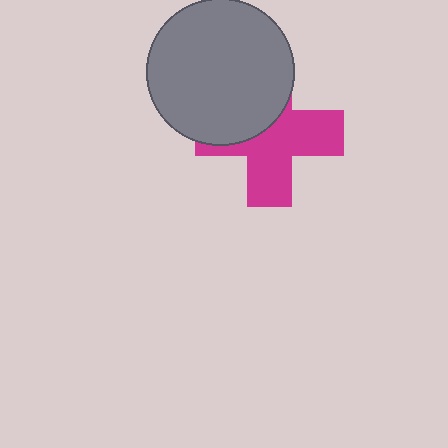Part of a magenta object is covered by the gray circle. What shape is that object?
It is a cross.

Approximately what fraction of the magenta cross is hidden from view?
Roughly 42% of the magenta cross is hidden behind the gray circle.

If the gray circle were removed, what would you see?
You would see the complete magenta cross.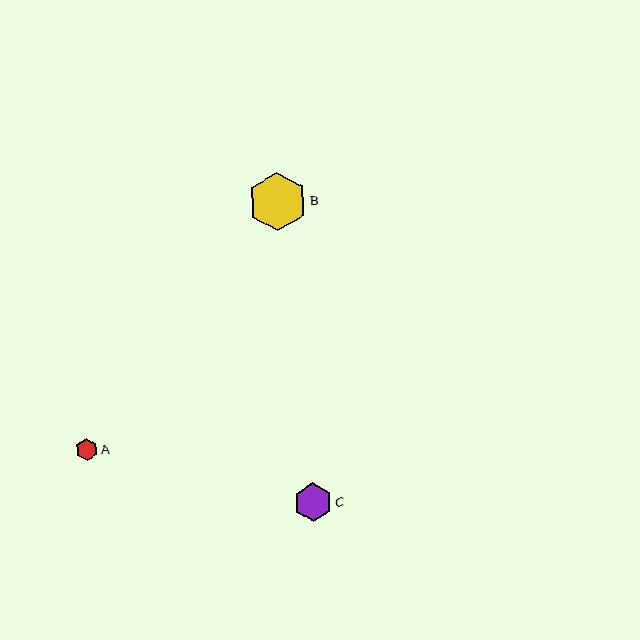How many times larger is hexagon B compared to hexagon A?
Hexagon B is approximately 2.7 times the size of hexagon A.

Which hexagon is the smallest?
Hexagon A is the smallest with a size of approximately 22 pixels.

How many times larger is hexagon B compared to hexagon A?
Hexagon B is approximately 2.7 times the size of hexagon A.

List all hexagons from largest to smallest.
From largest to smallest: B, C, A.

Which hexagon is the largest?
Hexagon B is the largest with a size of approximately 59 pixels.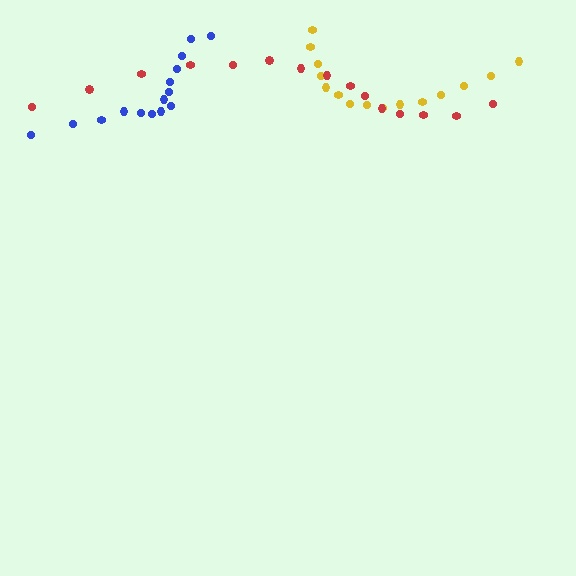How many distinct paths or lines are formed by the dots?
There are 3 distinct paths.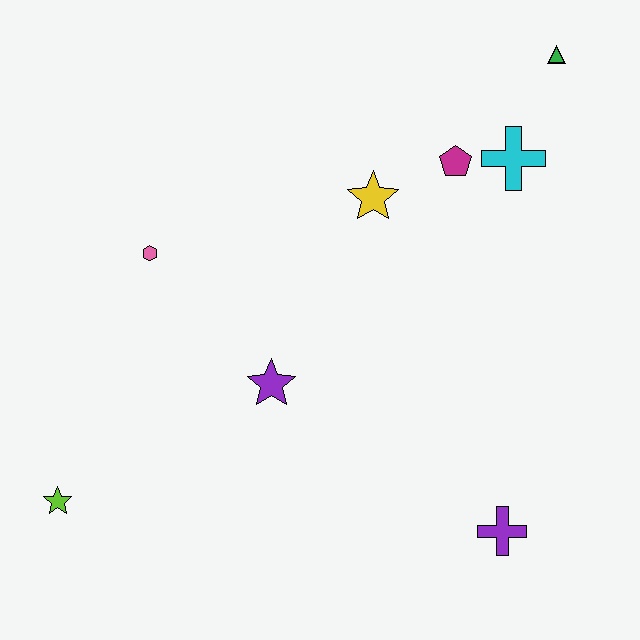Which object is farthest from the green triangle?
The lime star is farthest from the green triangle.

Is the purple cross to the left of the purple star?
No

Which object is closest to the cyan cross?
The magenta pentagon is closest to the cyan cross.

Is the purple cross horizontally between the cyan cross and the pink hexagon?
Yes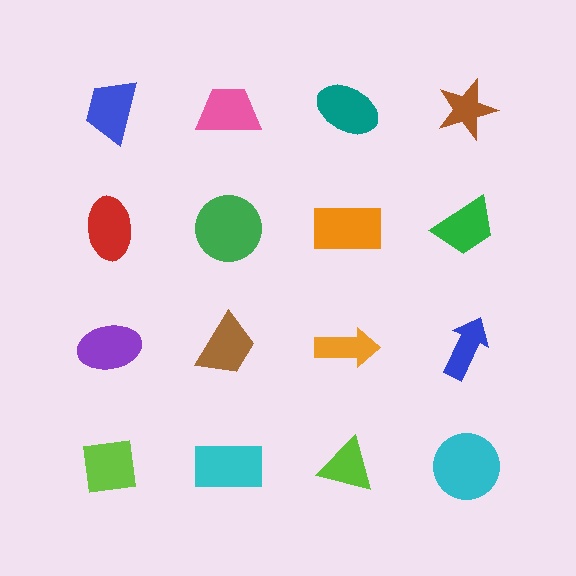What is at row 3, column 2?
A brown trapezoid.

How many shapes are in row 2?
4 shapes.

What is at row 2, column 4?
A green trapezoid.